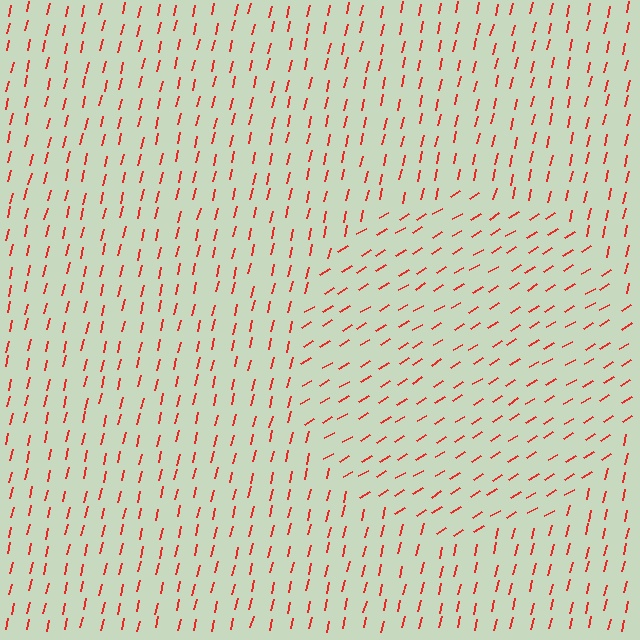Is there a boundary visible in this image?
Yes, there is a texture boundary formed by a change in line orientation.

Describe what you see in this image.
The image is filled with small red line segments. A circle region in the image has lines oriented differently from the surrounding lines, creating a visible texture boundary.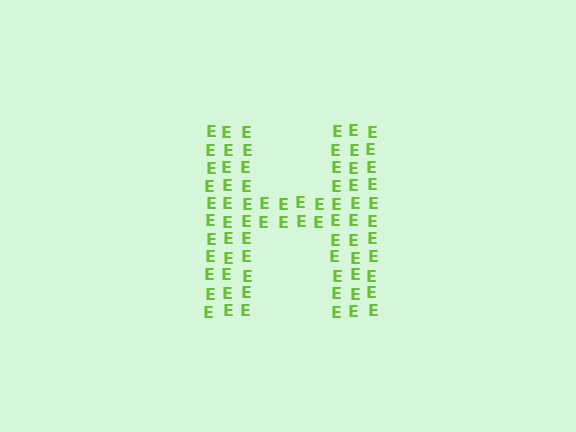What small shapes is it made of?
It is made of small letter E's.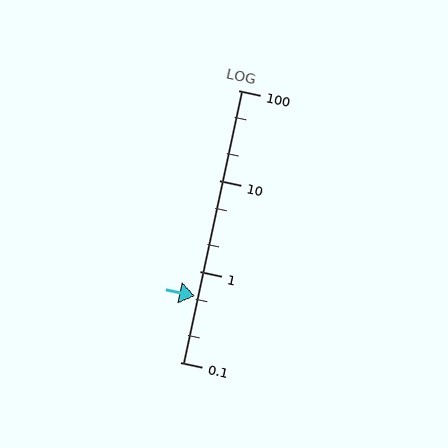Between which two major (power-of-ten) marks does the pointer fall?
The pointer is between 0.1 and 1.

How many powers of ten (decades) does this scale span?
The scale spans 3 decades, from 0.1 to 100.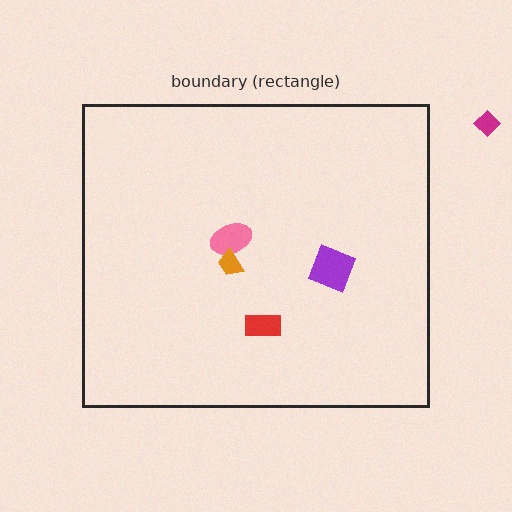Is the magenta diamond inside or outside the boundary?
Outside.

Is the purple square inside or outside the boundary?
Inside.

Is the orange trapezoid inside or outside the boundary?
Inside.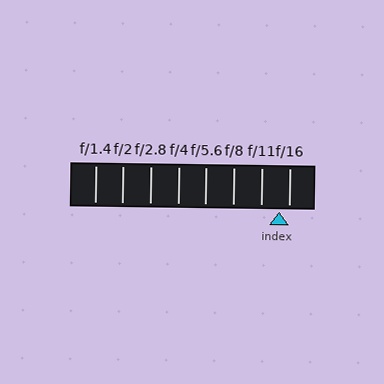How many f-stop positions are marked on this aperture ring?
There are 8 f-stop positions marked.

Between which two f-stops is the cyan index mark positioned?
The index mark is between f/11 and f/16.